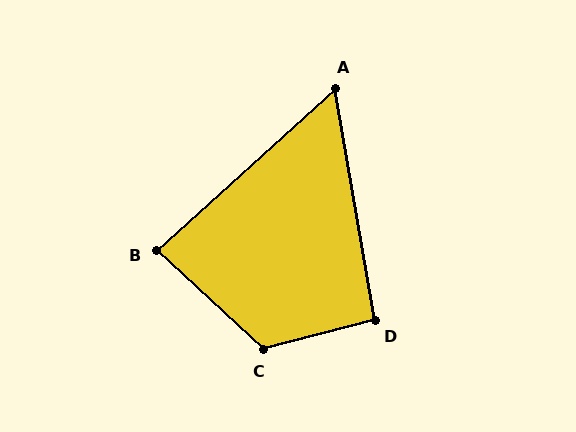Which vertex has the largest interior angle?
C, at approximately 122 degrees.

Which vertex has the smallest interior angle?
A, at approximately 58 degrees.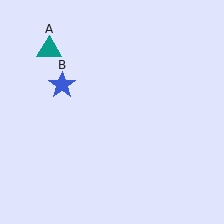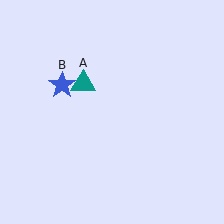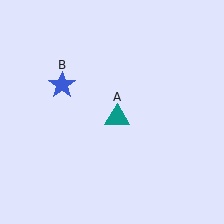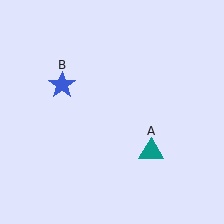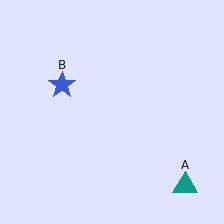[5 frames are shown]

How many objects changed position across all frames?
1 object changed position: teal triangle (object A).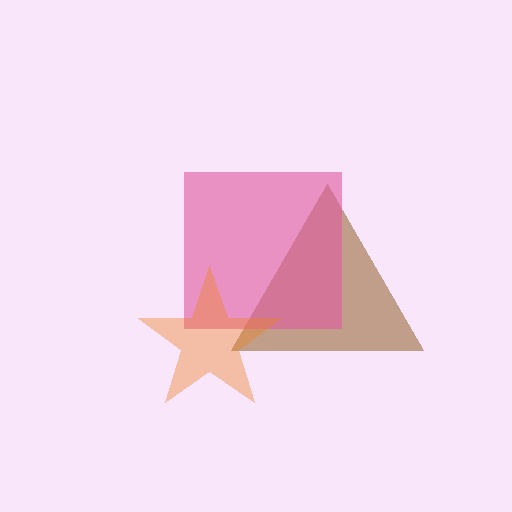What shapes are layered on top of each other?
The layered shapes are: a brown triangle, a pink square, an orange star.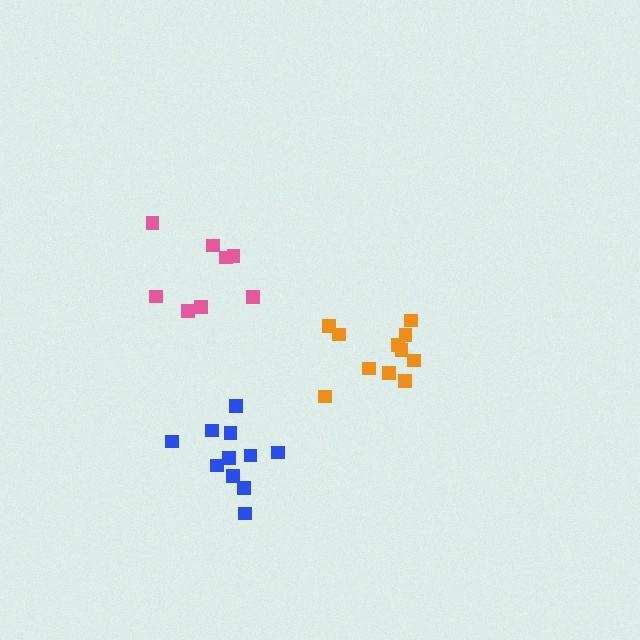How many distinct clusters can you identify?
There are 3 distinct clusters.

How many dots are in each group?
Group 1: 11 dots, Group 2: 8 dots, Group 3: 11 dots (30 total).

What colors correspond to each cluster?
The clusters are colored: blue, pink, orange.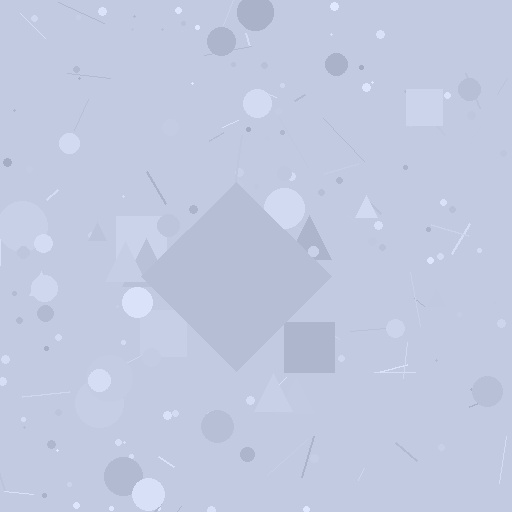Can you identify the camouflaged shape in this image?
The camouflaged shape is a diamond.